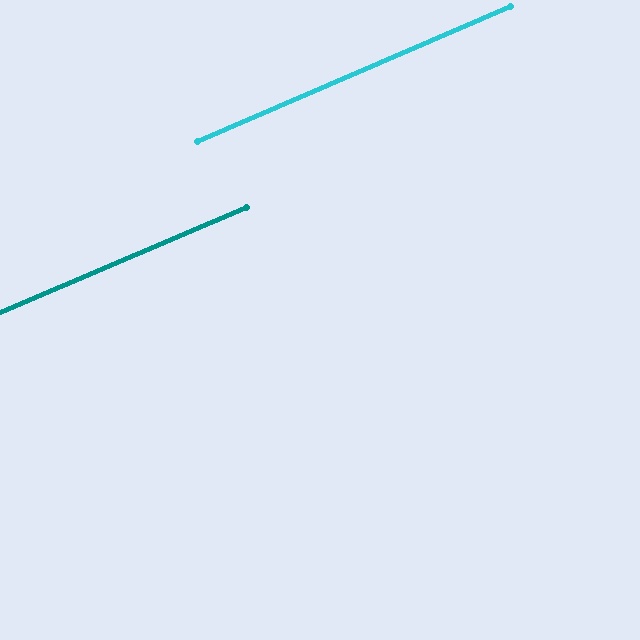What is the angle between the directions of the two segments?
Approximately 0 degrees.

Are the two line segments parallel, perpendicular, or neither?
Parallel — their directions differ by only 0.2°.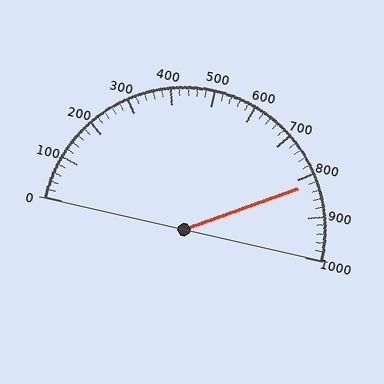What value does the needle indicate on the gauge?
The needle indicates approximately 820.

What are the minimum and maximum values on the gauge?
The gauge ranges from 0 to 1000.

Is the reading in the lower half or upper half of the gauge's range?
The reading is in the upper half of the range (0 to 1000).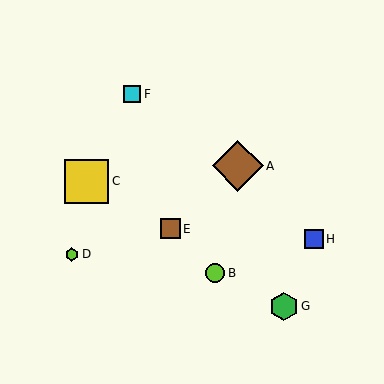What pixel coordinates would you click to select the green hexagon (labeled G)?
Click at (284, 306) to select the green hexagon G.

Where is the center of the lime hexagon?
The center of the lime hexagon is at (72, 254).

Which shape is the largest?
The brown diamond (labeled A) is the largest.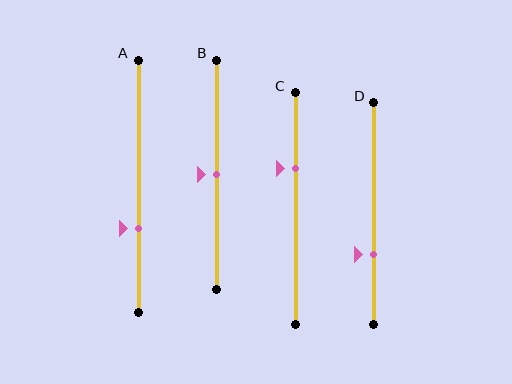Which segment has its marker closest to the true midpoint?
Segment B has its marker closest to the true midpoint.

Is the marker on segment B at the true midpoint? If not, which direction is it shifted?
Yes, the marker on segment B is at the true midpoint.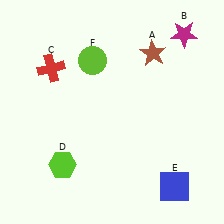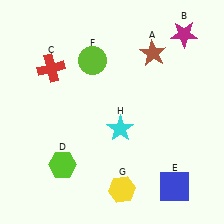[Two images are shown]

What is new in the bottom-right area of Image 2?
A yellow hexagon (G) was added in the bottom-right area of Image 2.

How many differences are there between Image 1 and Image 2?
There are 2 differences between the two images.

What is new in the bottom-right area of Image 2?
A cyan star (H) was added in the bottom-right area of Image 2.